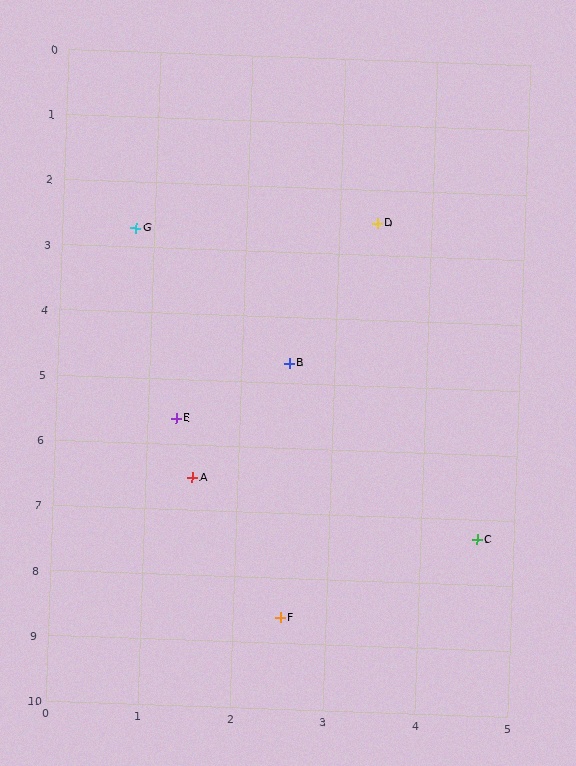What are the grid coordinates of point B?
Point B is at approximately (2.5, 4.7).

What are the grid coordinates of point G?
Point G is at approximately (0.8, 2.7).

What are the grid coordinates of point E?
Point E is at approximately (1.3, 5.6).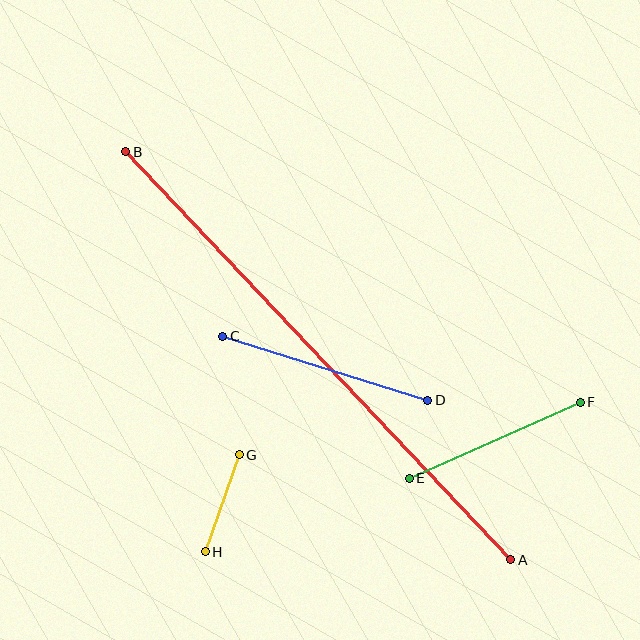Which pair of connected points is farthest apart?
Points A and B are farthest apart.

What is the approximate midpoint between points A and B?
The midpoint is at approximately (318, 356) pixels.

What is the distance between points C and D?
The distance is approximately 215 pixels.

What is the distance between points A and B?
The distance is approximately 561 pixels.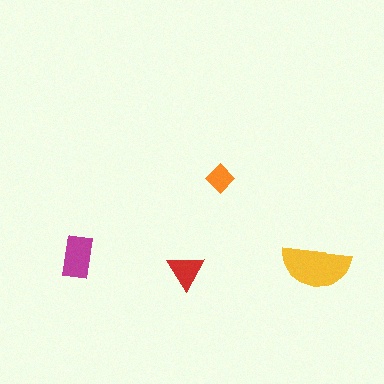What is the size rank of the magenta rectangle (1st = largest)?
2nd.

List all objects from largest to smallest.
The yellow semicircle, the magenta rectangle, the red triangle, the orange diamond.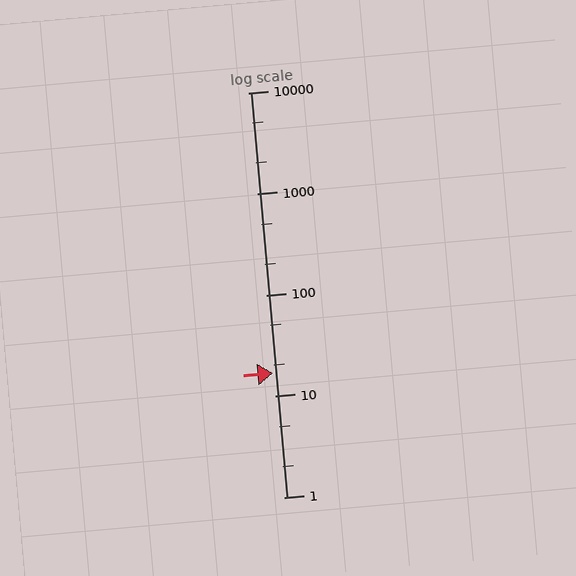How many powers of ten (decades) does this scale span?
The scale spans 4 decades, from 1 to 10000.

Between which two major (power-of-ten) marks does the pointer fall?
The pointer is between 10 and 100.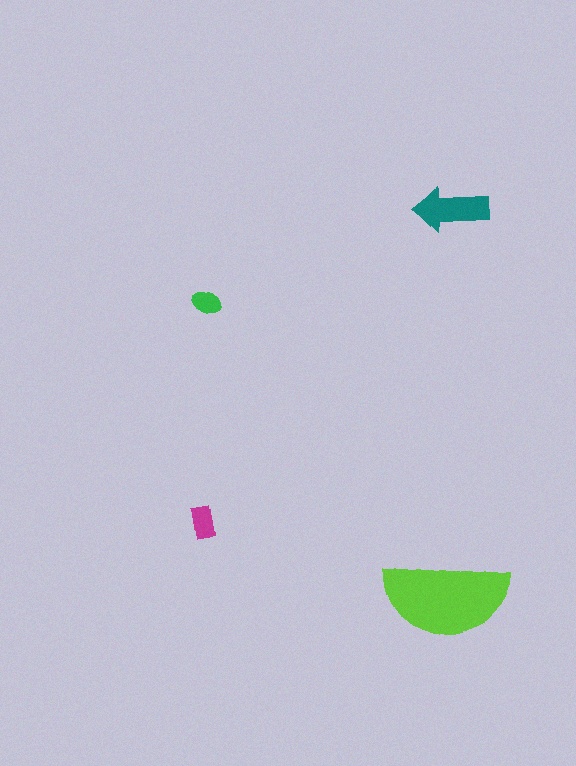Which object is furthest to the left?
The magenta rectangle is leftmost.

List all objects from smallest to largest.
The green ellipse, the magenta rectangle, the teal arrow, the lime semicircle.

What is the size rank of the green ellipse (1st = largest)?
4th.